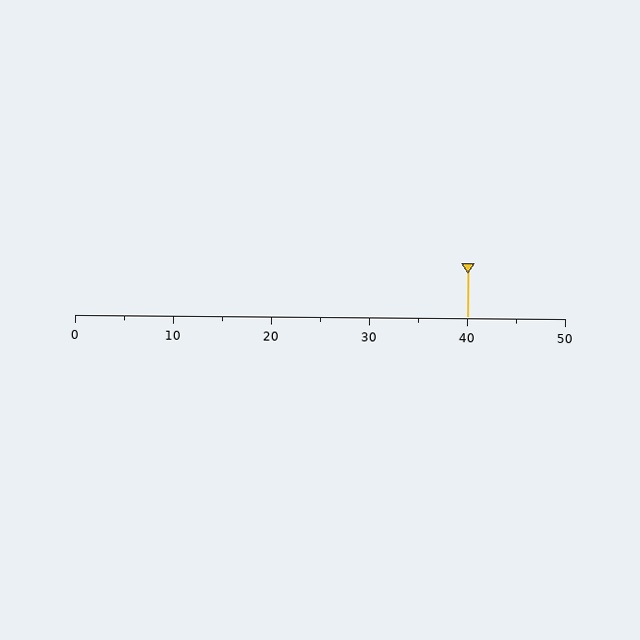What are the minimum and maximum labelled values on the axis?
The axis runs from 0 to 50.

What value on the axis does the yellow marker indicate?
The marker indicates approximately 40.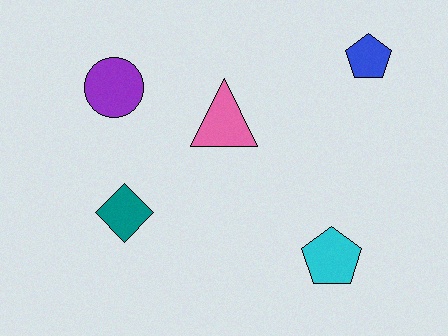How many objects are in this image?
There are 5 objects.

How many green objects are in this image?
There are no green objects.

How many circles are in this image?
There is 1 circle.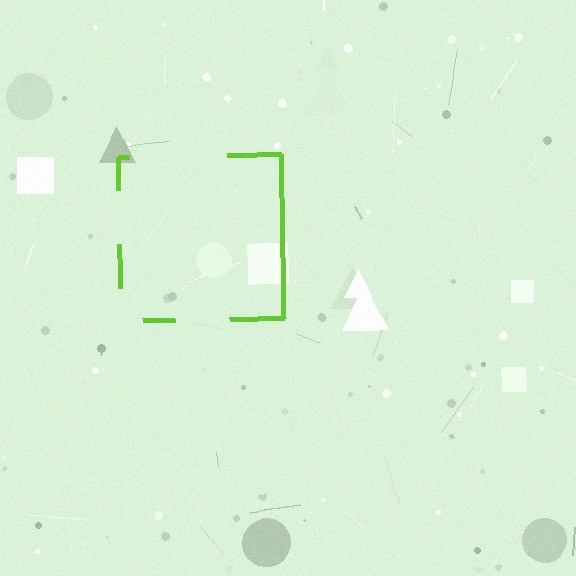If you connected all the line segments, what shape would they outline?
They would outline a square.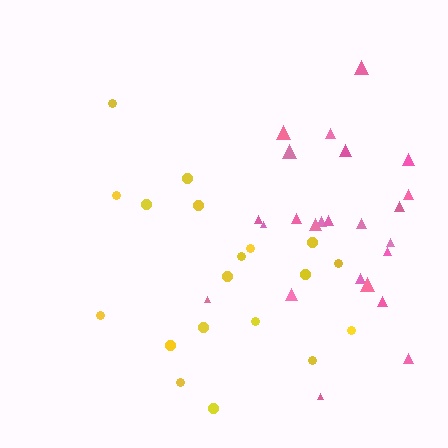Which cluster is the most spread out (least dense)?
Yellow.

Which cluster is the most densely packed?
Pink.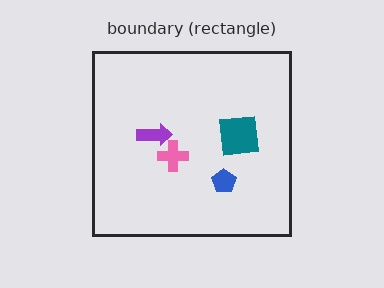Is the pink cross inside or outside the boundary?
Inside.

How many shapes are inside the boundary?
4 inside, 0 outside.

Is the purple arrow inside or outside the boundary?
Inside.